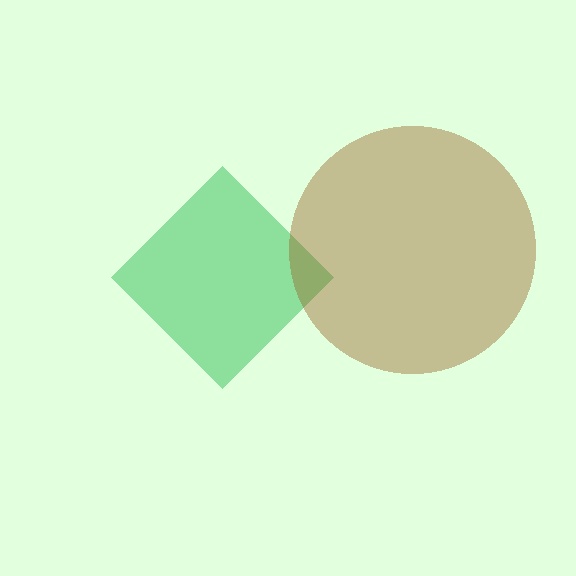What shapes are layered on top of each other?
The layered shapes are: a green diamond, a brown circle.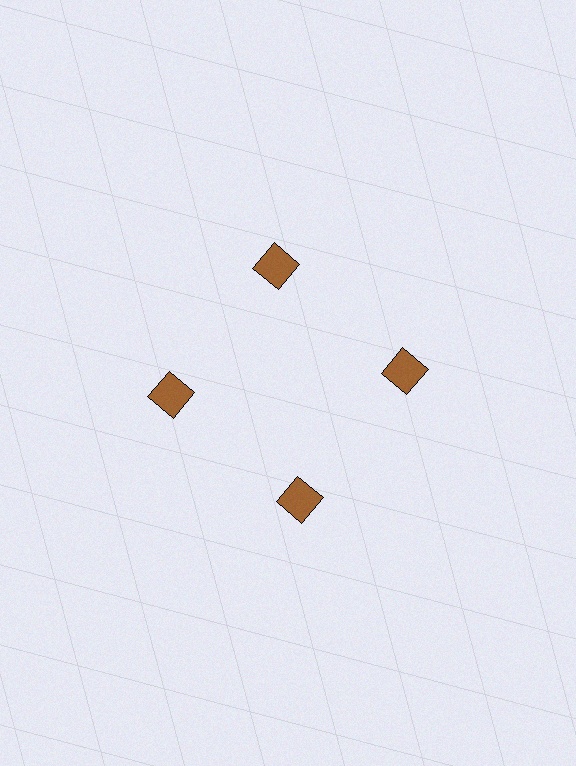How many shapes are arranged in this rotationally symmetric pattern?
There are 4 shapes, arranged in 4 groups of 1.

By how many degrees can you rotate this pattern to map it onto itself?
The pattern maps onto itself every 90 degrees of rotation.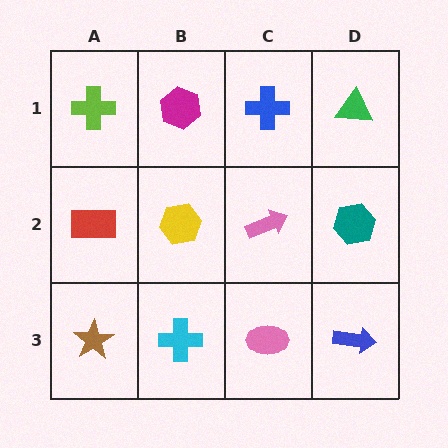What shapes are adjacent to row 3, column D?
A teal hexagon (row 2, column D), a pink ellipse (row 3, column C).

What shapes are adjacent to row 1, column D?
A teal hexagon (row 2, column D), a blue cross (row 1, column C).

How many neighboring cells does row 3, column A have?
2.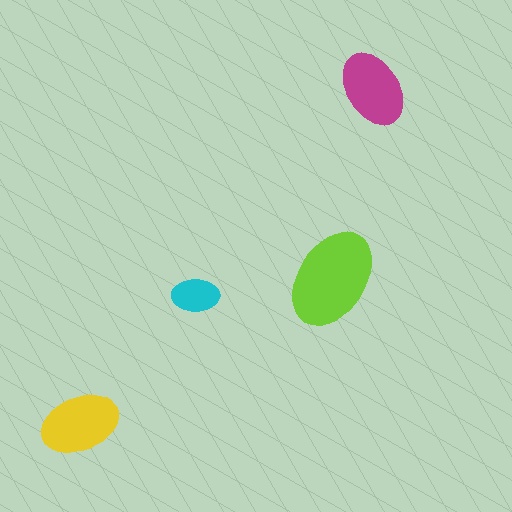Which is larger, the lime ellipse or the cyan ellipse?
The lime one.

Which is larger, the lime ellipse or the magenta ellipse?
The lime one.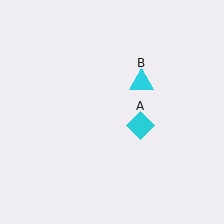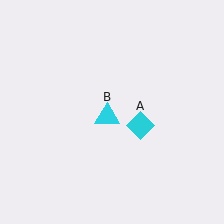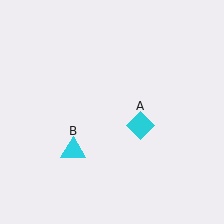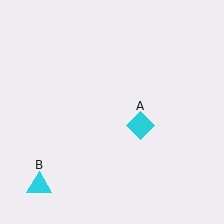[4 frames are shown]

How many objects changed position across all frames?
1 object changed position: cyan triangle (object B).